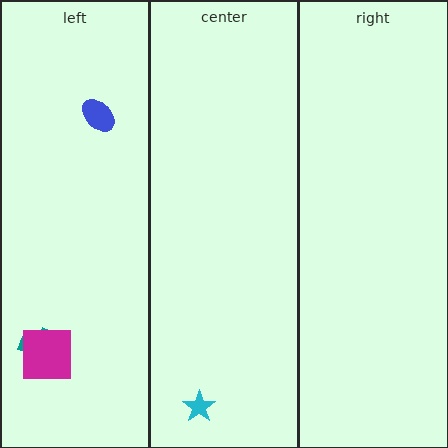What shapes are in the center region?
The cyan star.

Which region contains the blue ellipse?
The left region.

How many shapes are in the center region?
1.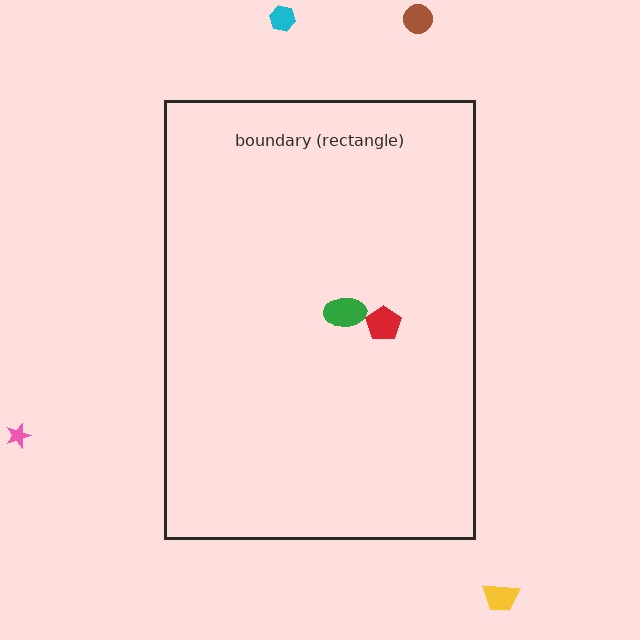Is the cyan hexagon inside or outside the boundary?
Outside.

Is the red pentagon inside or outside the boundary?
Inside.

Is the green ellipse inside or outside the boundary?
Inside.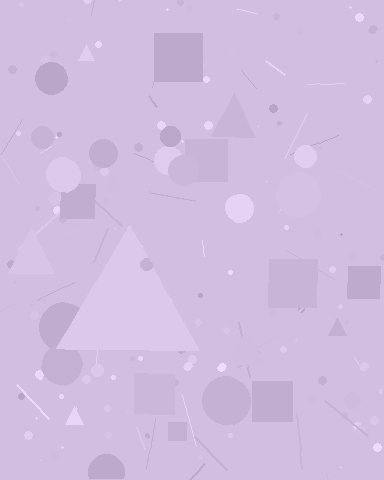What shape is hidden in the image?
A triangle is hidden in the image.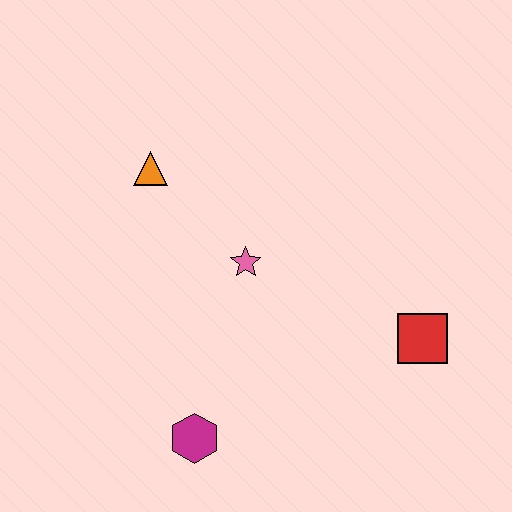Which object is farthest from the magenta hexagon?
The orange triangle is farthest from the magenta hexagon.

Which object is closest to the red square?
The pink star is closest to the red square.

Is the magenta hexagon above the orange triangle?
No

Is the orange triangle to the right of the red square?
No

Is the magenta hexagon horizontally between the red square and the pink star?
No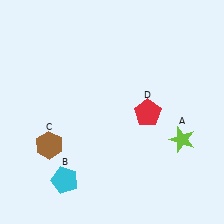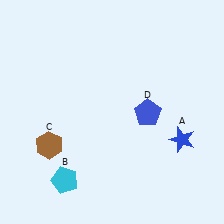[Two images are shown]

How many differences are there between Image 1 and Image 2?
There are 2 differences between the two images.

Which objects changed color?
A changed from lime to blue. D changed from red to blue.